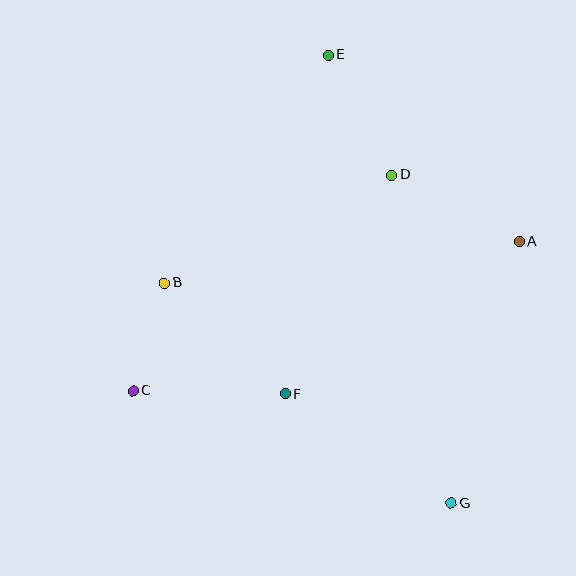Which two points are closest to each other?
Points B and C are closest to each other.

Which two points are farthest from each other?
Points E and G are farthest from each other.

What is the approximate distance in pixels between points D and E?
The distance between D and E is approximately 136 pixels.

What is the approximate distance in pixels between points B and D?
The distance between B and D is approximately 251 pixels.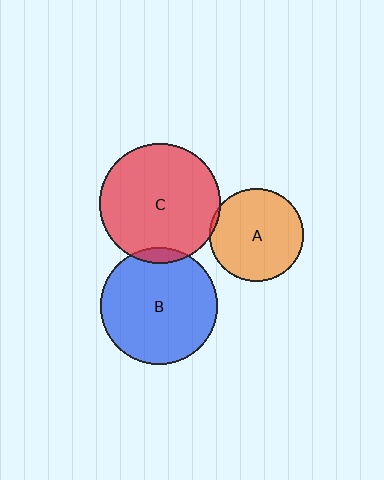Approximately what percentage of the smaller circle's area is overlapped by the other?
Approximately 5%.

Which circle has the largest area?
Circle C (red).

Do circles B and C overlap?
Yes.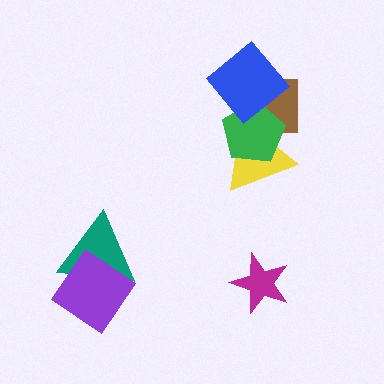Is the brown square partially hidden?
Yes, it is partially covered by another shape.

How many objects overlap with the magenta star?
0 objects overlap with the magenta star.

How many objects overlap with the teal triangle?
1 object overlaps with the teal triangle.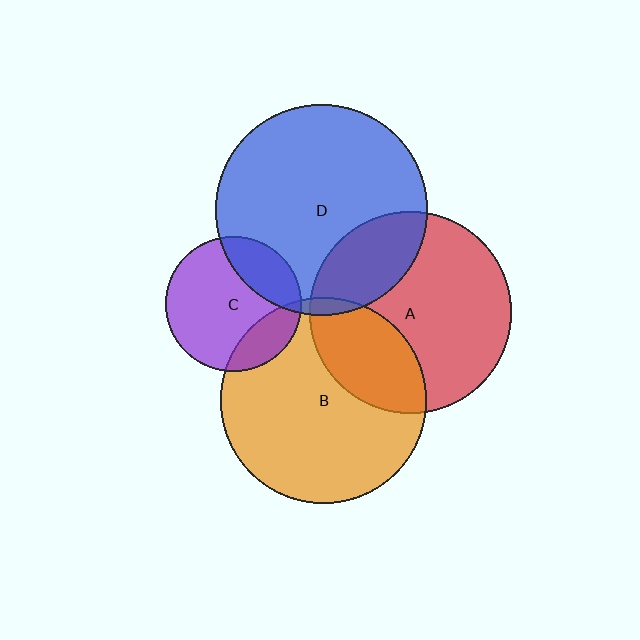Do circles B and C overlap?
Yes.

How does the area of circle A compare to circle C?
Approximately 2.2 times.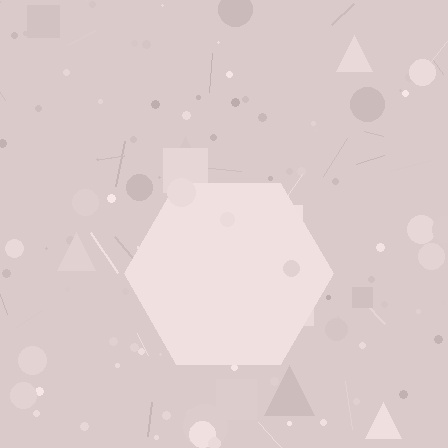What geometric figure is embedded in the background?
A hexagon is embedded in the background.